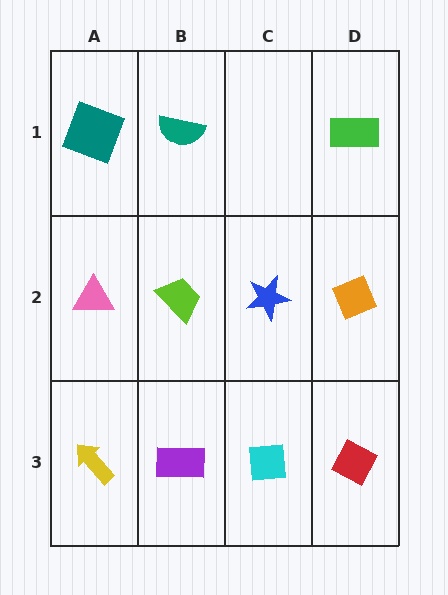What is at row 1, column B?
A teal semicircle.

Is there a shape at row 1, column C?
No, that cell is empty.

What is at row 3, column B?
A purple rectangle.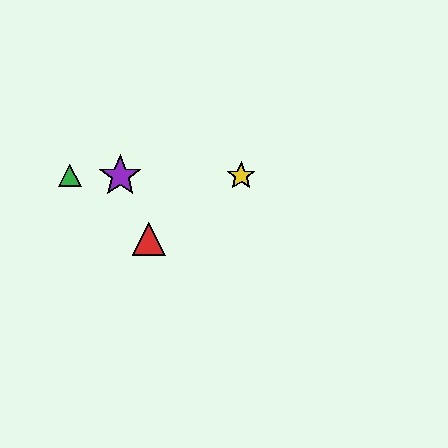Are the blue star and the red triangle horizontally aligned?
No, the blue star is at y≈176 and the red triangle is at y≈239.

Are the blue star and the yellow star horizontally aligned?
Yes, both are at y≈176.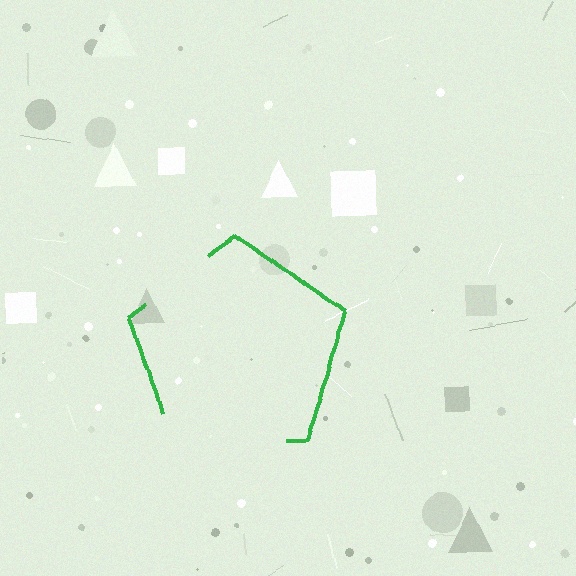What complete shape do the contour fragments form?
The contour fragments form a pentagon.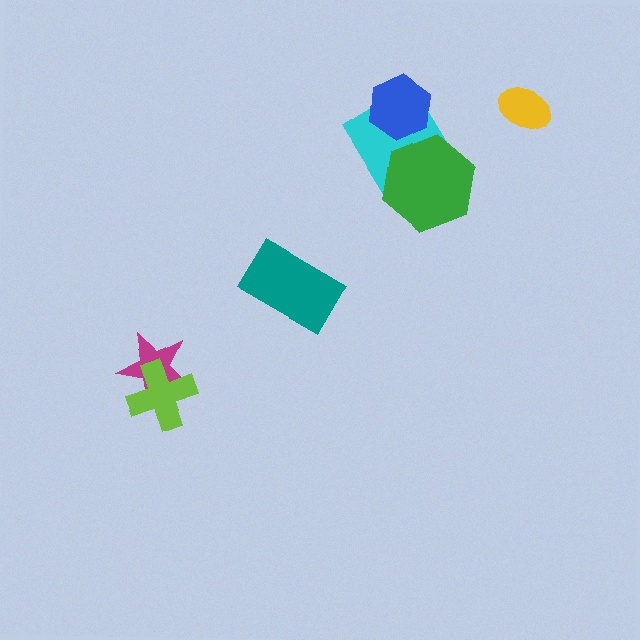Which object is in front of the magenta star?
The lime cross is in front of the magenta star.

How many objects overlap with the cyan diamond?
2 objects overlap with the cyan diamond.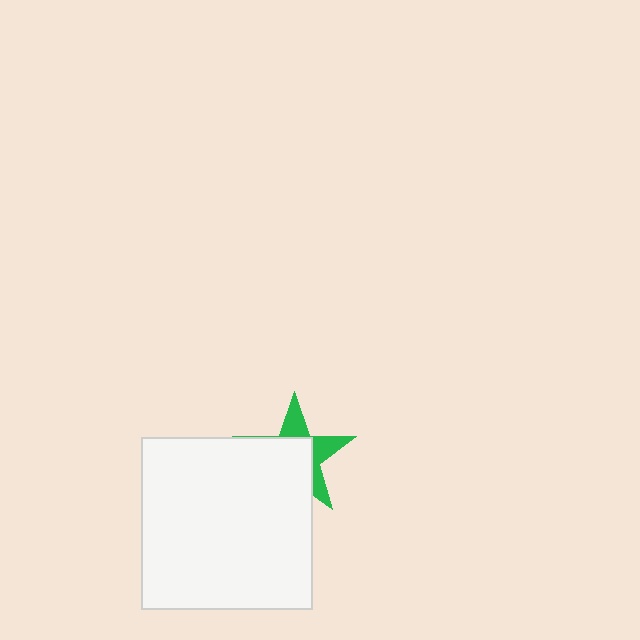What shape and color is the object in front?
The object in front is a white square.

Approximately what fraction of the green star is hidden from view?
Roughly 60% of the green star is hidden behind the white square.